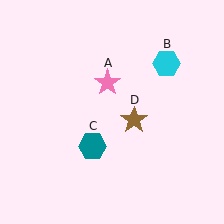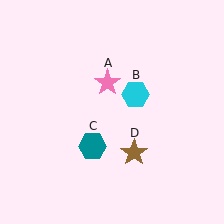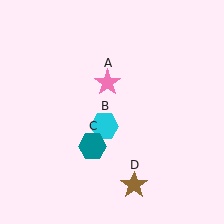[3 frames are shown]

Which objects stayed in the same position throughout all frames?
Pink star (object A) and teal hexagon (object C) remained stationary.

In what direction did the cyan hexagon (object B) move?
The cyan hexagon (object B) moved down and to the left.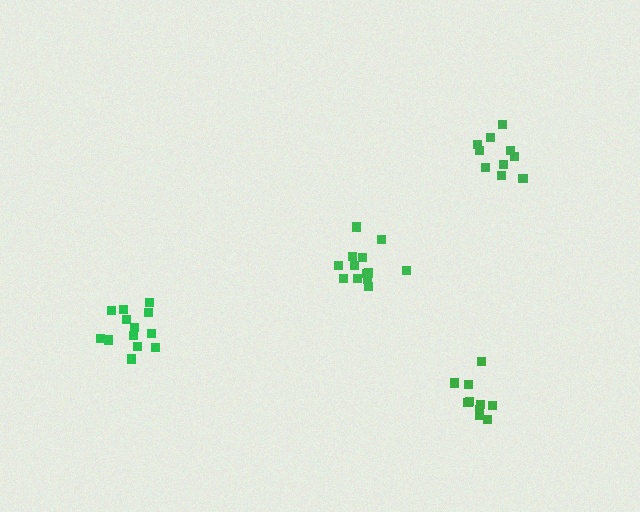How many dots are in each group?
Group 1: 13 dots, Group 2: 10 dots, Group 3: 13 dots, Group 4: 10 dots (46 total).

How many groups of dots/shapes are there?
There are 4 groups.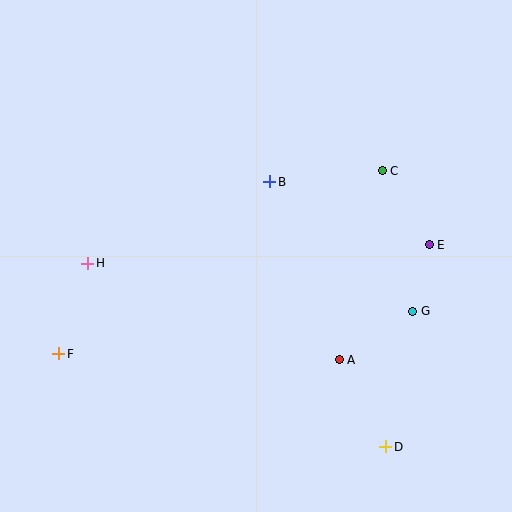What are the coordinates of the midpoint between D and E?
The midpoint between D and E is at (407, 346).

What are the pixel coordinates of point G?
Point G is at (413, 311).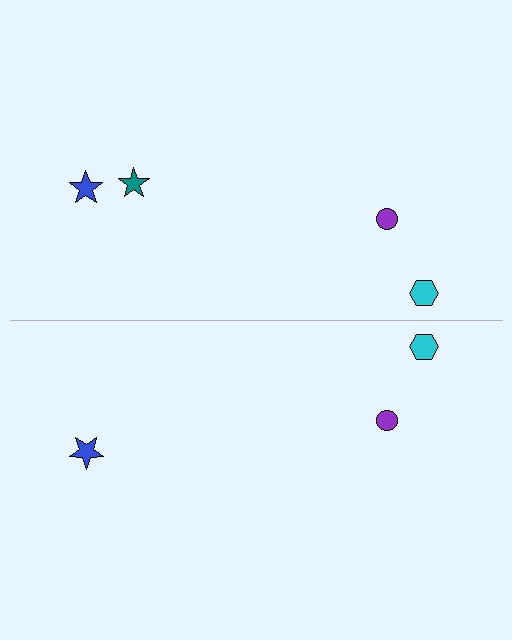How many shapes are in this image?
There are 7 shapes in this image.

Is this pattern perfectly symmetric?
No, the pattern is not perfectly symmetric. A teal star is missing from the bottom side.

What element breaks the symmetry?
A teal star is missing from the bottom side.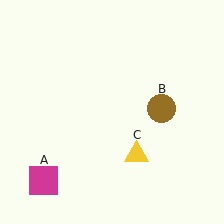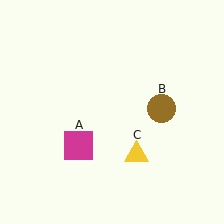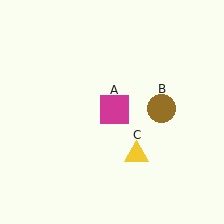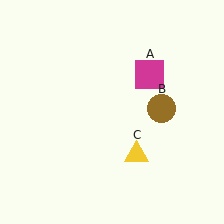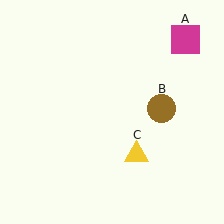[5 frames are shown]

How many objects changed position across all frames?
1 object changed position: magenta square (object A).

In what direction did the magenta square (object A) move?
The magenta square (object A) moved up and to the right.